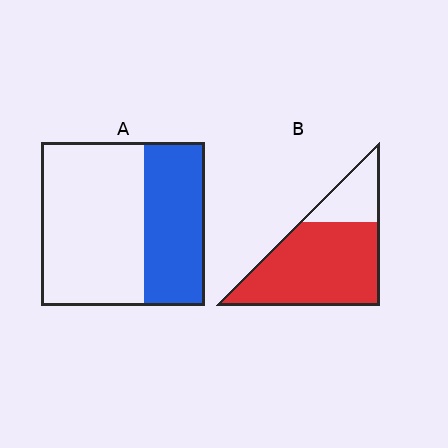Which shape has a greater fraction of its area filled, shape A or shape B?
Shape B.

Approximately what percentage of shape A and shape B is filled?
A is approximately 35% and B is approximately 75%.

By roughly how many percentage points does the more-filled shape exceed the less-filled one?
By roughly 40 percentage points (B over A).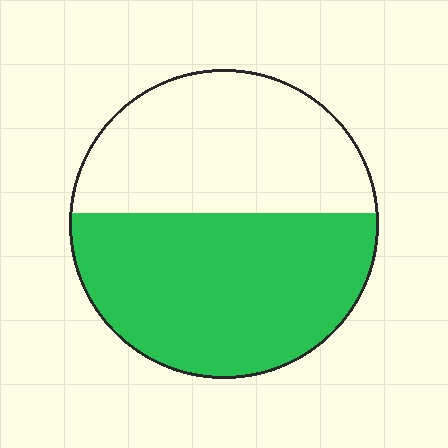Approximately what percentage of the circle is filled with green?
Approximately 55%.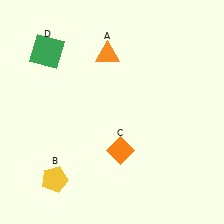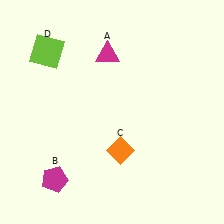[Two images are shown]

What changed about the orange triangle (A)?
In Image 1, A is orange. In Image 2, it changed to magenta.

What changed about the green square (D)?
In Image 1, D is green. In Image 2, it changed to lime.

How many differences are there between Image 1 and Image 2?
There are 3 differences between the two images.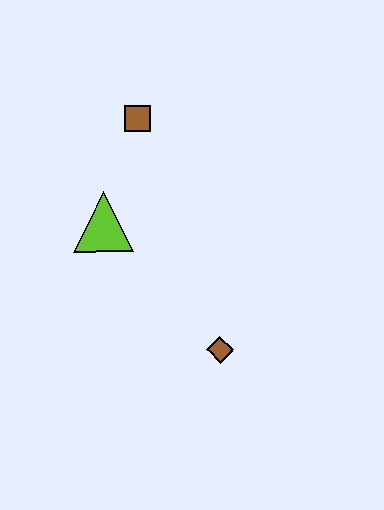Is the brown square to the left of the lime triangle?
No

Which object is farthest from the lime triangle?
The brown diamond is farthest from the lime triangle.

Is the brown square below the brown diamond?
No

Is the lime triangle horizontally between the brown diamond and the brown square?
No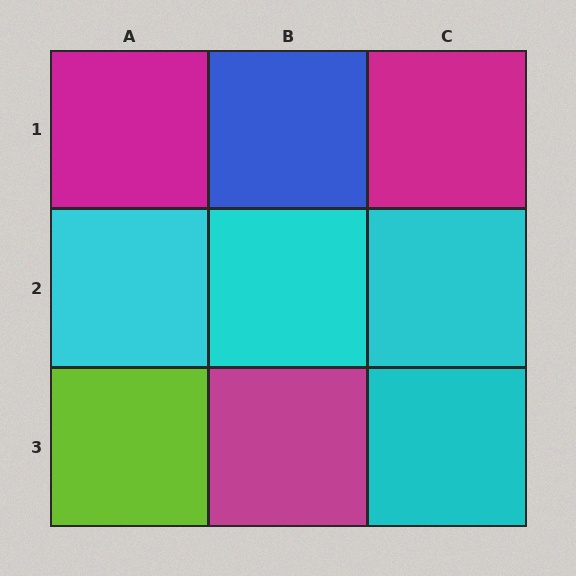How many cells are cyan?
4 cells are cyan.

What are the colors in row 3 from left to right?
Lime, magenta, cyan.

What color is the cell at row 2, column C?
Cyan.